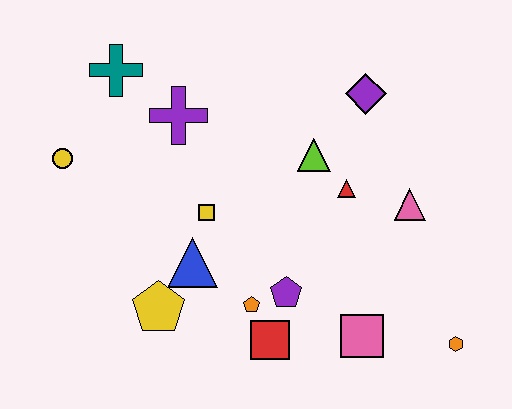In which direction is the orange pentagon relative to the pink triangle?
The orange pentagon is to the left of the pink triangle.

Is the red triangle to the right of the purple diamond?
No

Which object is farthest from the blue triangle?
The orange hexagon is farthest from the blue triangle.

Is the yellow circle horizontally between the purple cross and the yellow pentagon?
No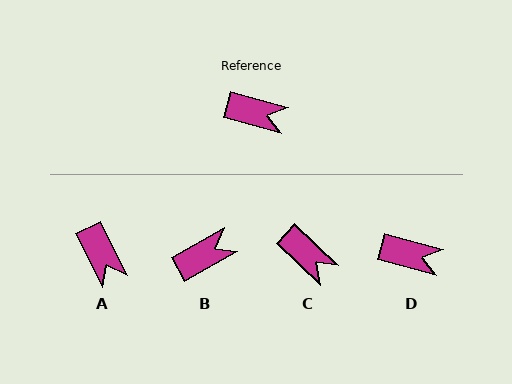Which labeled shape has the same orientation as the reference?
D.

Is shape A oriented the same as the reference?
No, it is off by about 48 degrees.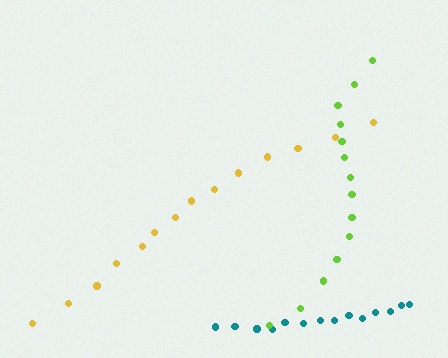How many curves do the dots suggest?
There are 3 distinct paths.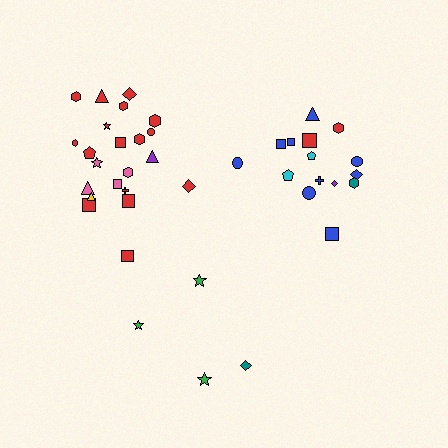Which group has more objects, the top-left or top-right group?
The top-left group.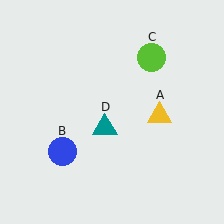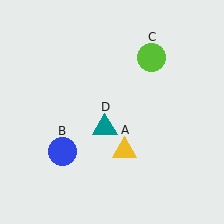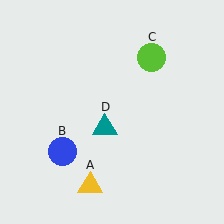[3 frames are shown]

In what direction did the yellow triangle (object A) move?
The yellow triangle (object A) moved down and to the left.